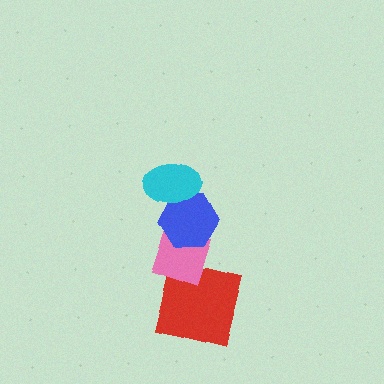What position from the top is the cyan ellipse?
The cyan ellipse is 1st from the top.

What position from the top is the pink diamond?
The pink diamond is 3rd from the top.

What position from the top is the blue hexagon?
The blue hexagon is 2nd from the top.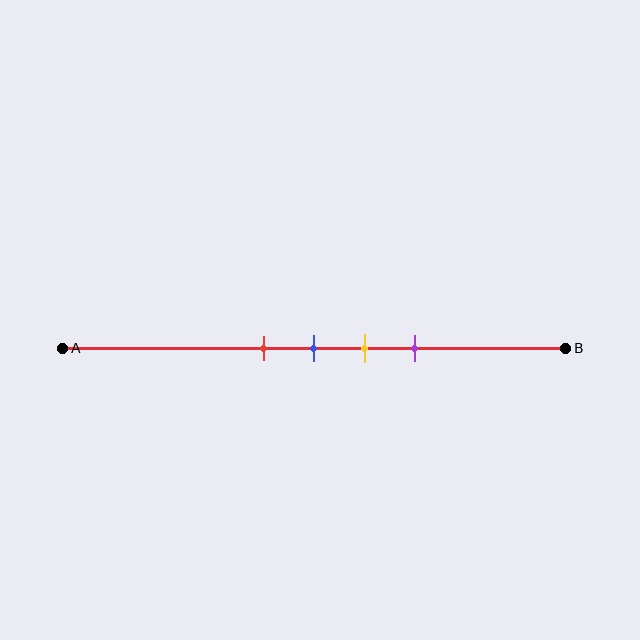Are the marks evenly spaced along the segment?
Yes, the marks are approximately evenly spaced.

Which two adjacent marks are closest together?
The red and blue marks are the closest adjacent pair.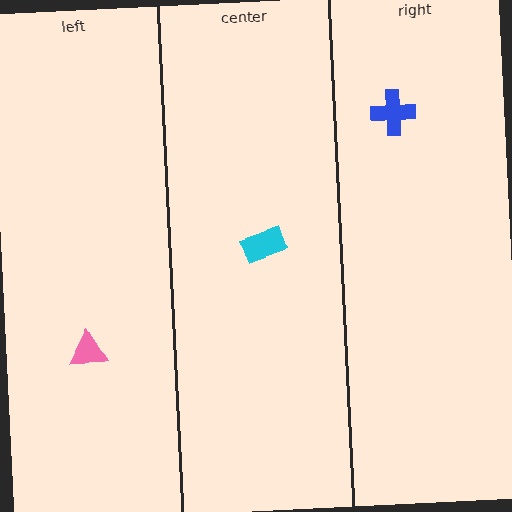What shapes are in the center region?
The cyan rectangle.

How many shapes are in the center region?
1.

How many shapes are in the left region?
1.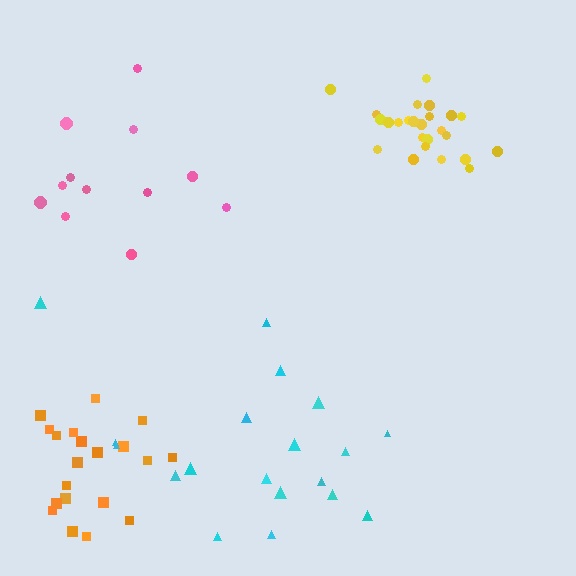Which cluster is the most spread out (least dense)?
Pink.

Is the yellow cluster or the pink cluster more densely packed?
Yellow.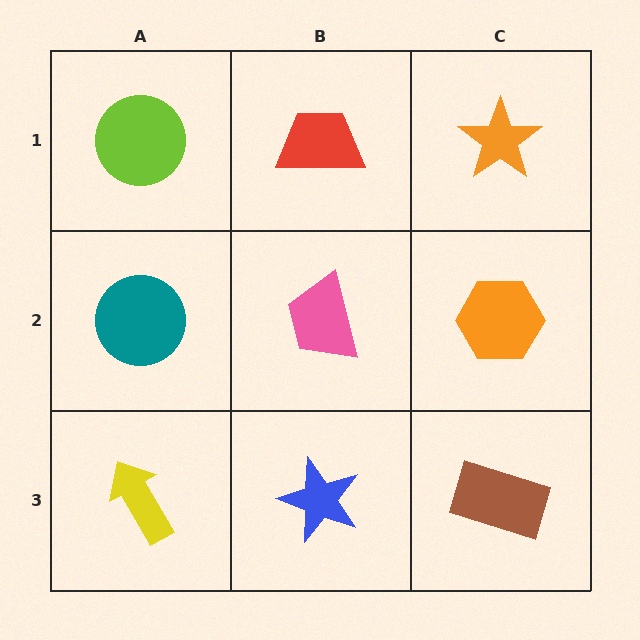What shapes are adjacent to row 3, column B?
A pink trapezoid (row 2, column B), a yellow arrow (row 3, column A), a brown rectangle (row 3, column C).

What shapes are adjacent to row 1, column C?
An orange hexagon (row 2, column C), a red trapezoid (row 1, column B).